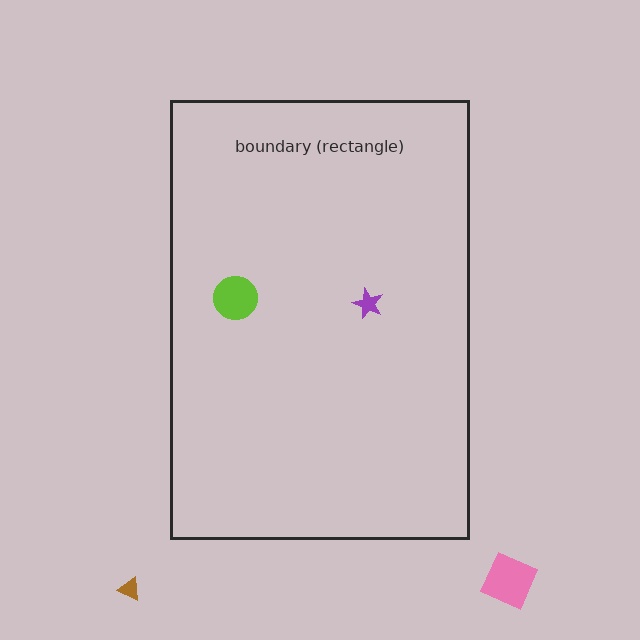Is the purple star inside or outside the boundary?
Inside.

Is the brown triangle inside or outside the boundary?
Outside.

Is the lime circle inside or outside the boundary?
Inside.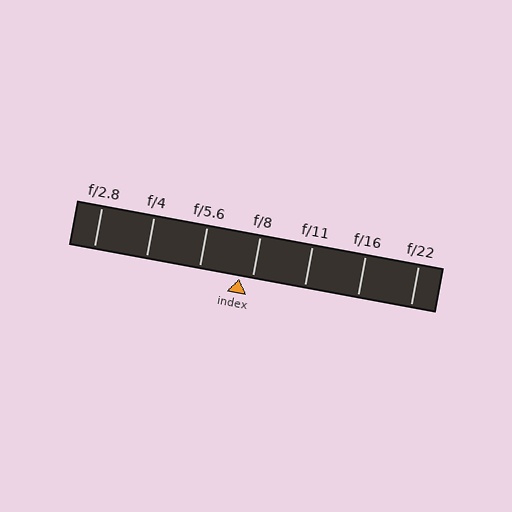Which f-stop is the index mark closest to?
The index mark is closest to f/8.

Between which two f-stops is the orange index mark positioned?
The index mark is between f/5.6 and f/8.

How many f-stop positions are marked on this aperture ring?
There are 7 f-stop positions marked.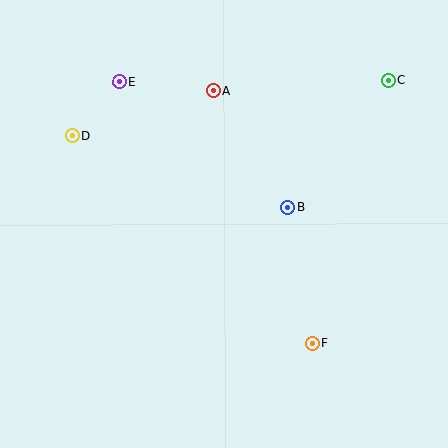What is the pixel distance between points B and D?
The distance between B and D is 227 pixels.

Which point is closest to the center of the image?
Point B at (288, 207) is closest to the center.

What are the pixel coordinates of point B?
Point B is at (288, 207).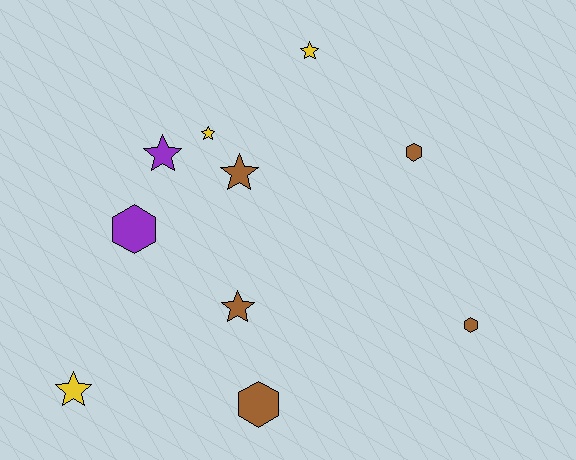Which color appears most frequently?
Brown, with 5 objects.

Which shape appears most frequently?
Star, with 6 objects.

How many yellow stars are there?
There are 3 yellow stars.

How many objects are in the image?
There are 10 objects.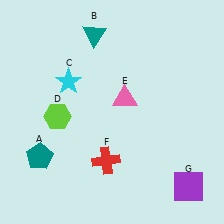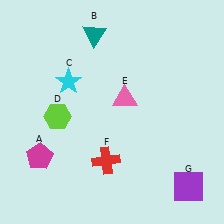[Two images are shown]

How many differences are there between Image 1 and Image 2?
There is 1 difference between the two images.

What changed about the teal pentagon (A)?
In Image 1, A is teal. In Image 2, it changed to magenta.